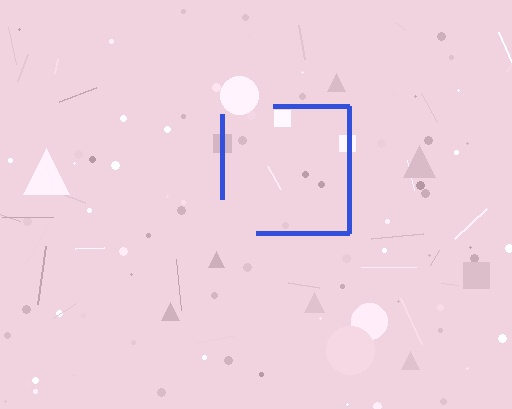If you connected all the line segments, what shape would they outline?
They would outline a square.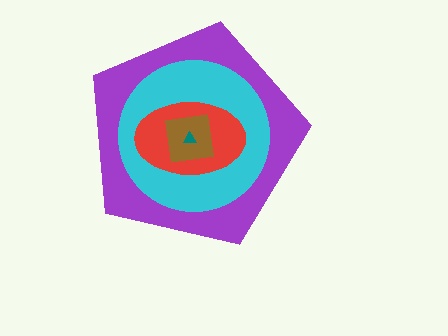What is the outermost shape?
The purple pentagon.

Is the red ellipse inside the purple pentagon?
Yes.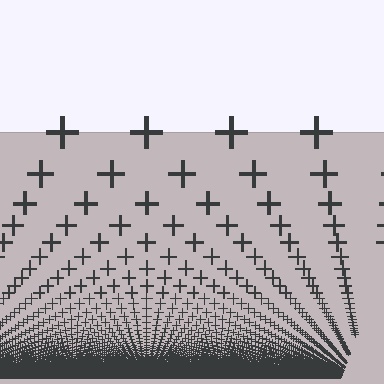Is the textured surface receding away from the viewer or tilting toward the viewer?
The surface appears to tilt toward the viewer. Texture elements get larger and sparser toward the top.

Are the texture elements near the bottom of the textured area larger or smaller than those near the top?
Smaller. The gradient is inverted — elements near the bottom are smaller and denser.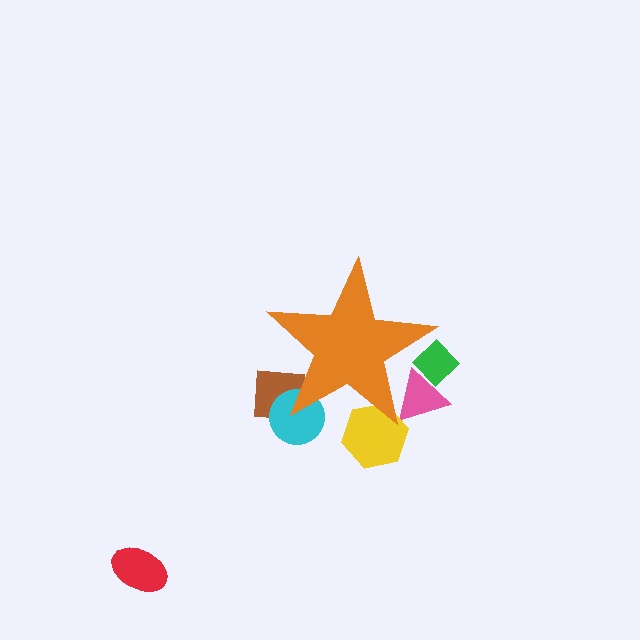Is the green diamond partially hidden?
Yes, the green diamond is partially hidden behind the orange star.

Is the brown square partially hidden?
Yes, the brown square is partially hidden behind the orange star.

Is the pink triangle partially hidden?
Yes, the pink triangle is partially hidden behind the orange star.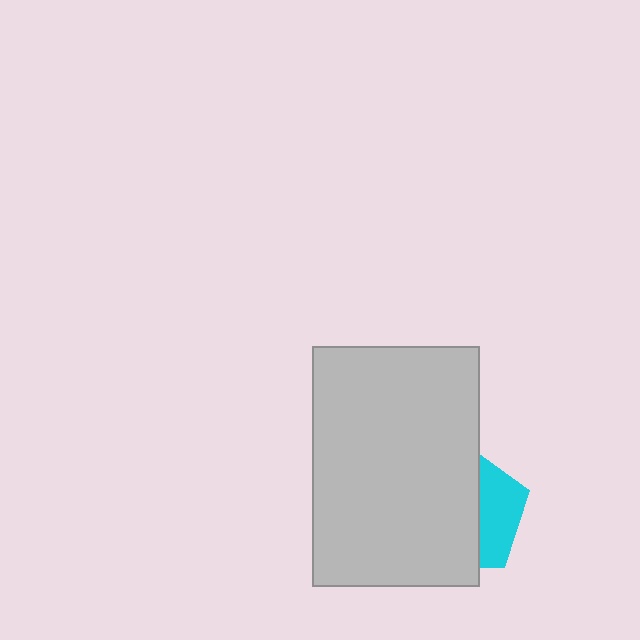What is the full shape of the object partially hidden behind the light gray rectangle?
The partially hidden object is a cyan pentagon.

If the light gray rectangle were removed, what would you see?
You would see the complete cyan pentagon.